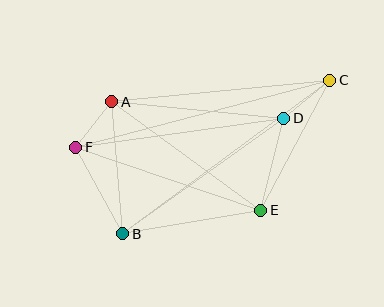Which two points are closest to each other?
Points A and F are closest to each other.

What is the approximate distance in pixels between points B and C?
The distance between B and C is approximately 258 pixels.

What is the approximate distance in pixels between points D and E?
The distance between D and E is approximately 94 pixels.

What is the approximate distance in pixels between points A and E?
The distance between A and E is approximately 184 pixels.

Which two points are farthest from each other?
Points C and F are farthest from each other.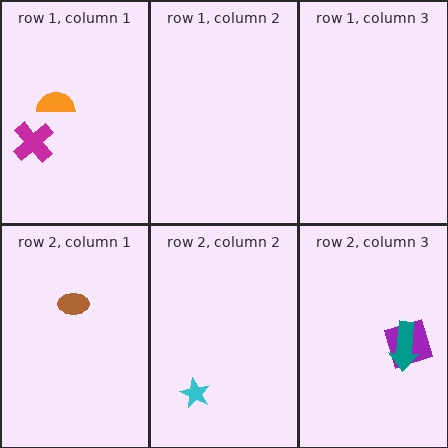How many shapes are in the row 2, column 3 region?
2.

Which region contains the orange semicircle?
The row 1, column 1 region.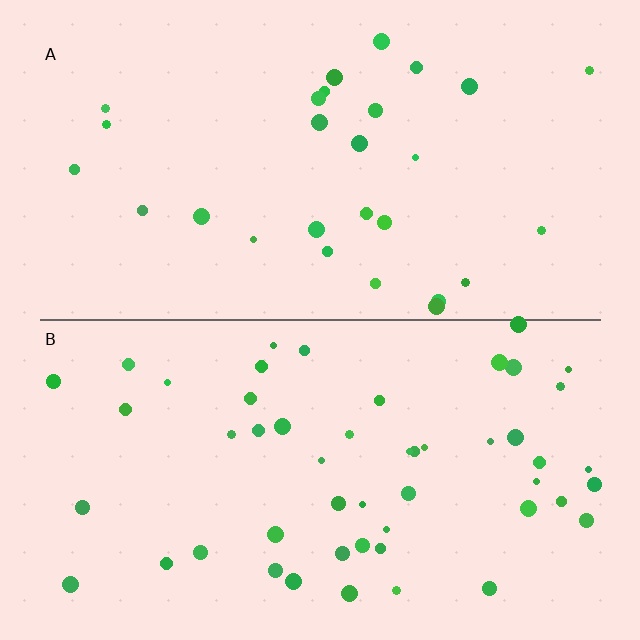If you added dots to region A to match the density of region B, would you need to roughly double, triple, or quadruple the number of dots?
Approximately double.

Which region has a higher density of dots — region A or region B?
B (the bottom).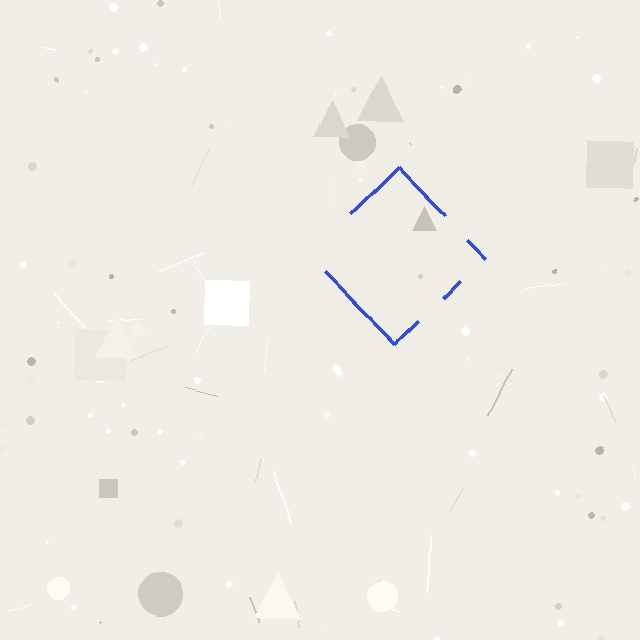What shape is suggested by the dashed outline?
The dashed outline suggests a diamond.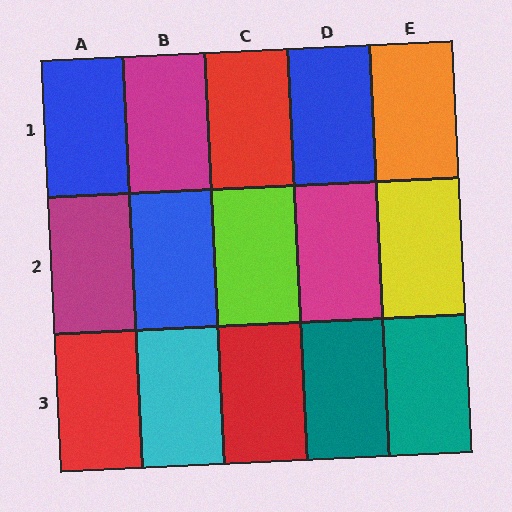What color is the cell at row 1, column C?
Red.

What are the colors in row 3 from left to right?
Red, cyan, red, teal, teal.